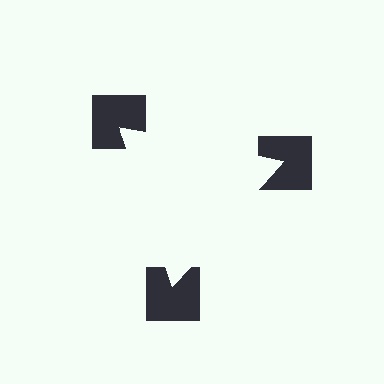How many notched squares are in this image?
There are 3 — one at each vertex of the illusory triangle.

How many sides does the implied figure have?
3 sides.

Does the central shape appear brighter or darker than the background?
It typically appears slightly brighter than the background, even though no actual brightness change is drawn.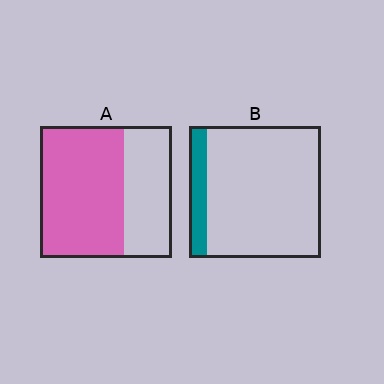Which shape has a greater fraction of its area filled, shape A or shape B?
Shape A.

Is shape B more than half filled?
No.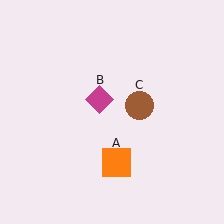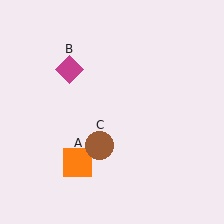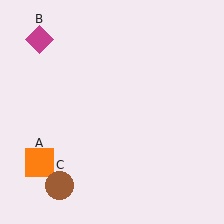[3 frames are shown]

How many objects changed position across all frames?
3 objects changed position: orange square (object A), magenta diamond (object B), brown circle (object C).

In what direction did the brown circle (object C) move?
The brown circle (object C) moved down and to the left.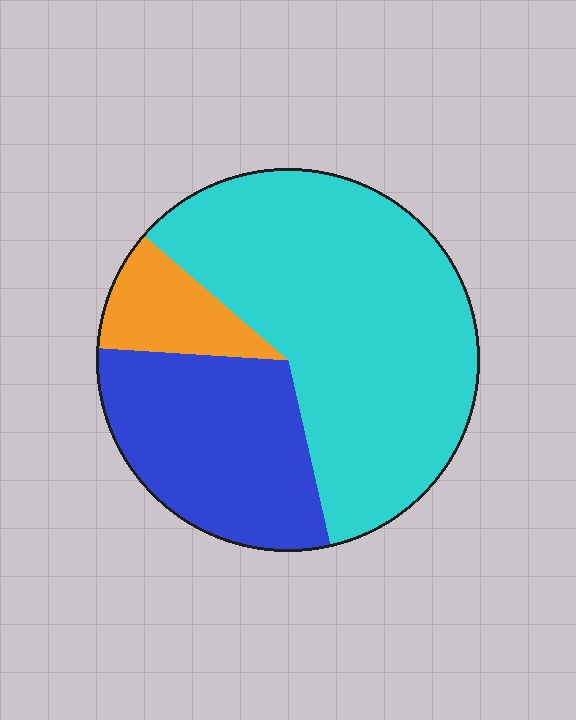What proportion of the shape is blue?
Blue covers 30% of the shape.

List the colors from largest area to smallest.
From largest to smallest: cyan, blue, orange.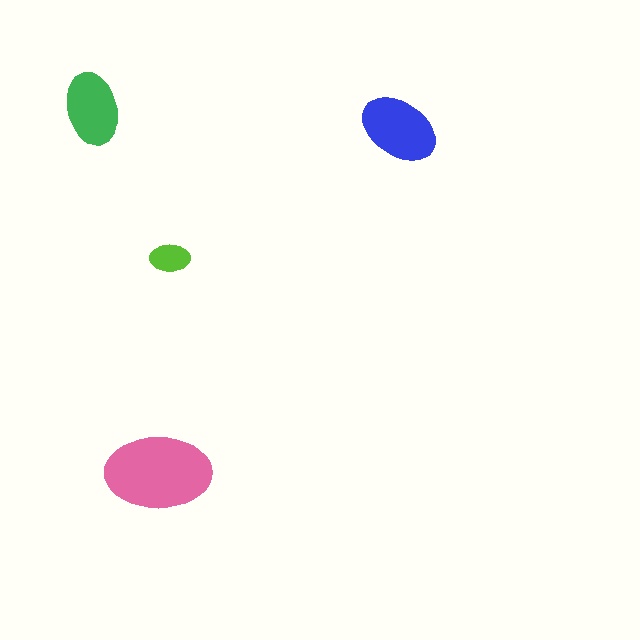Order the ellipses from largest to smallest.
the pink one, the blue one, the green one, the lime one.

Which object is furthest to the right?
The blue ellipse is rightmost.